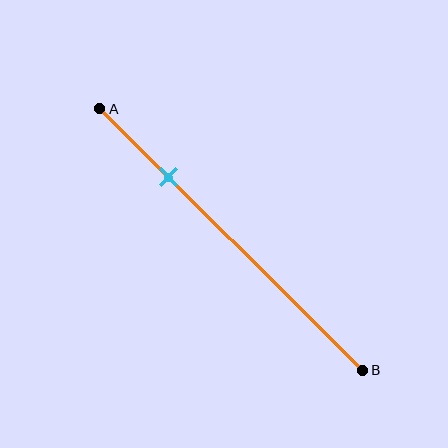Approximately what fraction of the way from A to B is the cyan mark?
The cyan mark is approximately 25% of the way from A to B.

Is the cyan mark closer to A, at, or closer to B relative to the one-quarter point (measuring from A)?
The cyan mark is approximately at the one-quarter point of segment AB.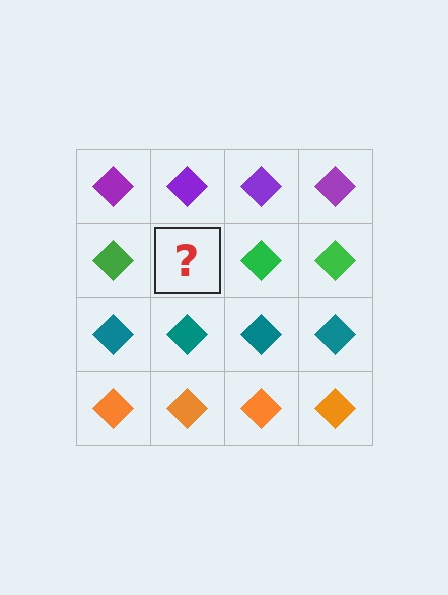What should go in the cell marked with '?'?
The missing cell should contain a green diamond.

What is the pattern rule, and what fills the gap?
The rule is that each row has a consistent color. The gap should be filled with a green diamond.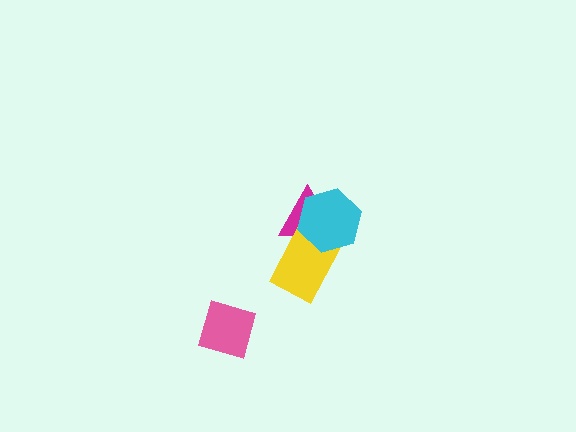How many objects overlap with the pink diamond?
0 objects overlap with the pink diamond.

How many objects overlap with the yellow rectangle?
2 objects overlap with the yellow rectangle.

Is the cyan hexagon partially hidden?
No, no other shape covers it.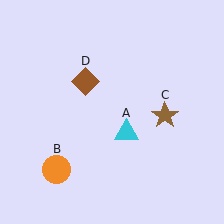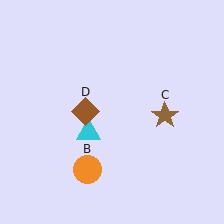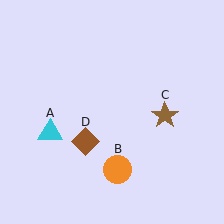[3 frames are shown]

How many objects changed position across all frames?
3 objects changed position: cyan triangle (object A), orange circle (object B), brown diamond (object D).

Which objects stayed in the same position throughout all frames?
Brown star (object C) remained stationary.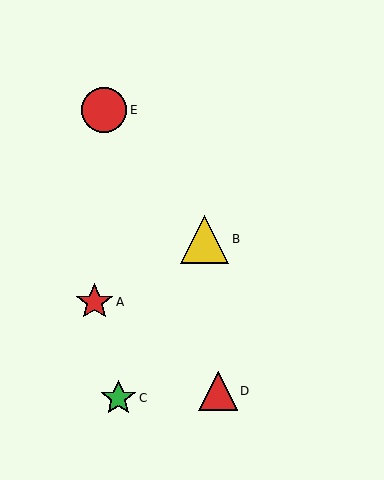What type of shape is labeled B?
Shape B is a yellow triangle.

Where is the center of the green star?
The center of the green star is at (118, 398).